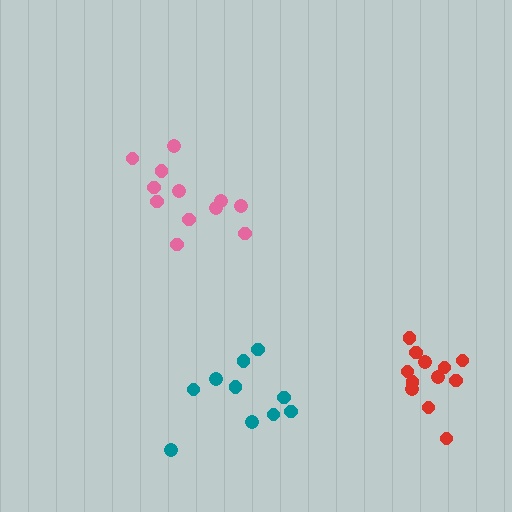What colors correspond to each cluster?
The clusters are colored: teal, pink, red.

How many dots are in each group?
Group 1: 10 dots, Group 2: 12 dots, Group 3: 12 dots (34 total).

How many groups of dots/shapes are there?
There are 3 groups.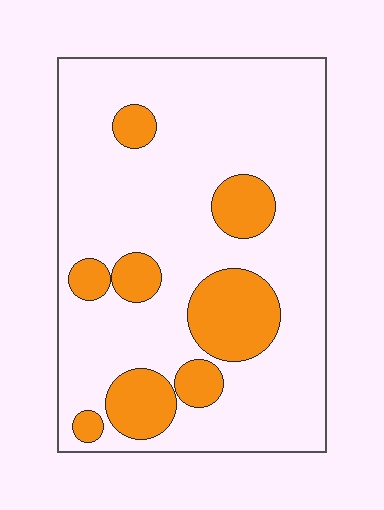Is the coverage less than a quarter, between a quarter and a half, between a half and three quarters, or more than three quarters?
Less than a quarter.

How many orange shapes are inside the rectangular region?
8.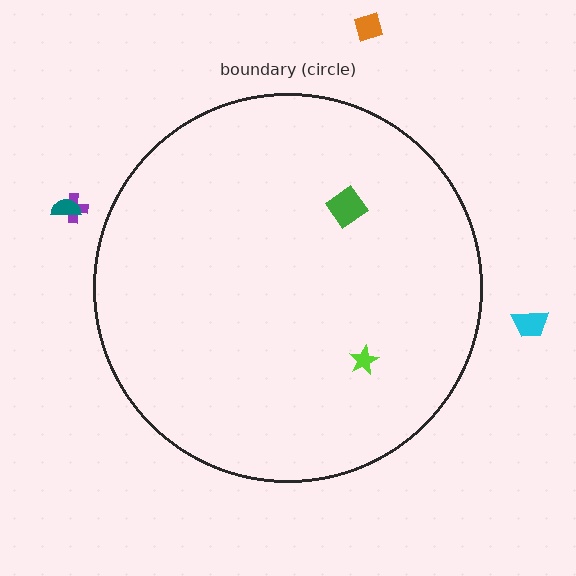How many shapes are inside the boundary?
2 inside, 4 outside.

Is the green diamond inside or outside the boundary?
Inside.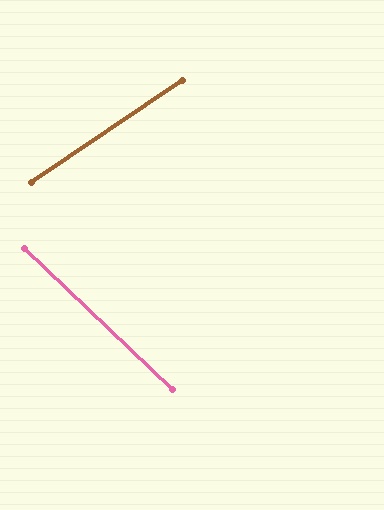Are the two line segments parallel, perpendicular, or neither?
Neither parallel nor perpendicular — they differ by about 78°.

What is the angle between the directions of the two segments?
Approximately 78 degrees.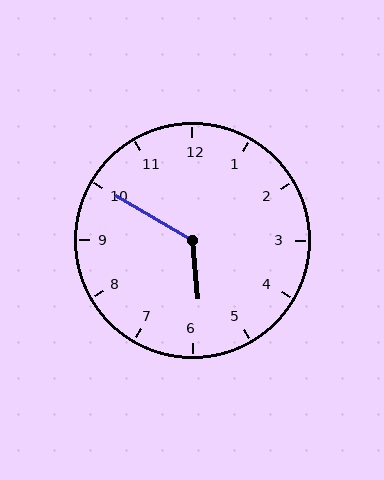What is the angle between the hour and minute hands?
Approximately 125 degrees.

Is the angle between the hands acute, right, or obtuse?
It is obtuse.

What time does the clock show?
5:50.